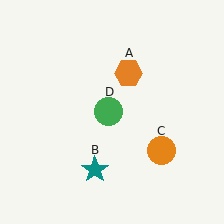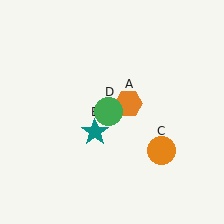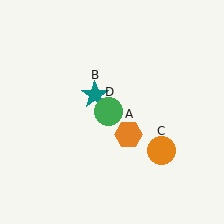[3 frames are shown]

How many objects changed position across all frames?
2 objects changed position: orange hexagon (object A), teal star (object B).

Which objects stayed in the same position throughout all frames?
Orange circle (object C) and green circle (object D) remained stationary.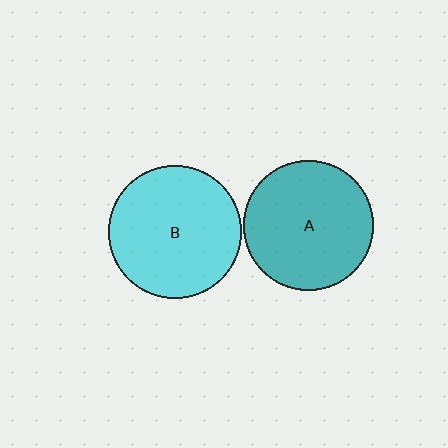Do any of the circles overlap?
No, none of the circles overlap.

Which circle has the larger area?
Circle B (cyan).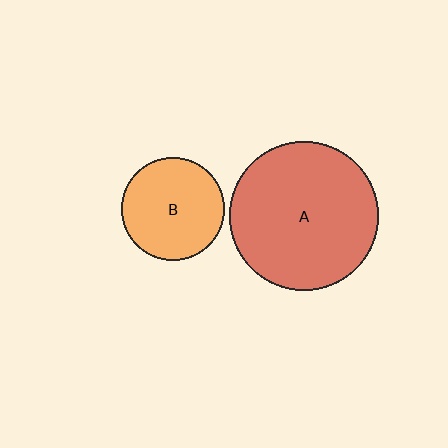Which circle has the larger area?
Circle A (red).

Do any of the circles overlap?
No, none of the circles overlap.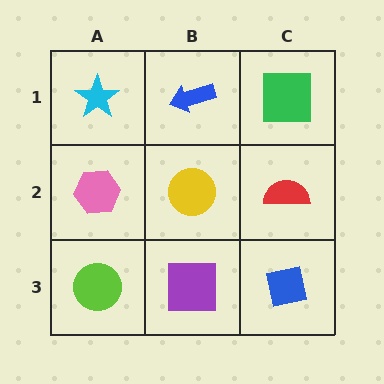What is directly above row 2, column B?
A blue arrow.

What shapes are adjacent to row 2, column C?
A green square (row 1, column C), a blue square (row 3, column C), a yellow circle (row 2, column B).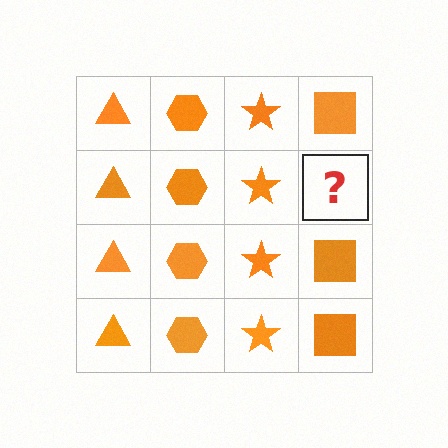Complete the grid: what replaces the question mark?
The question mark should be replaced with an orange square.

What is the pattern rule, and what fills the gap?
The rule is that each column has a consistent shape. The gap should be filled with an orange square.